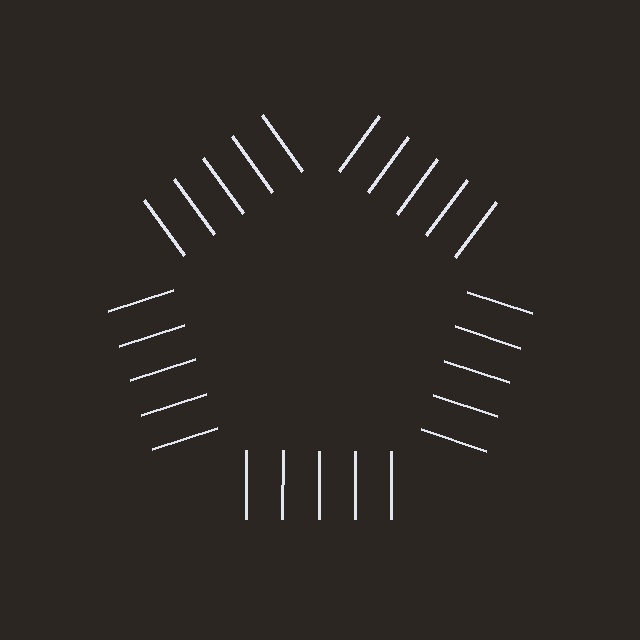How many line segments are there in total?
25 — 5 along each of the 5 edges.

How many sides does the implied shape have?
5 sides — the line-ends trace a pentagon.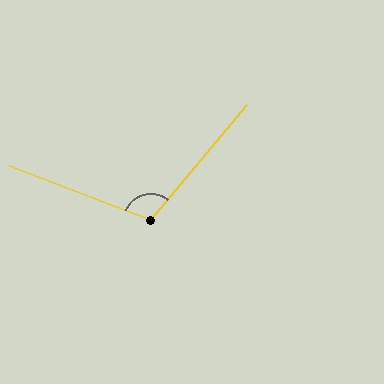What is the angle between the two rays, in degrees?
Approximately 109 degrees.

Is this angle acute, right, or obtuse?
It is obtuse.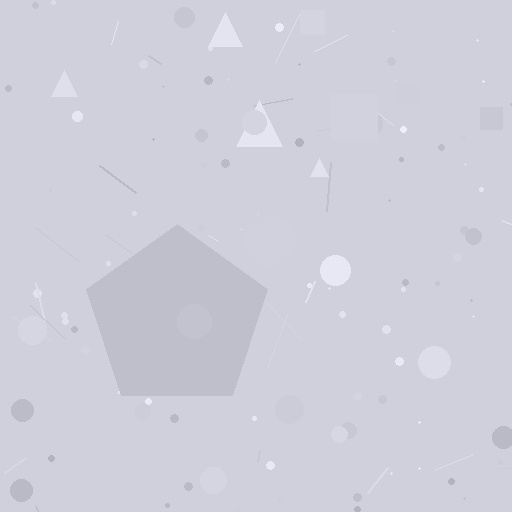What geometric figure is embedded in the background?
A pentagon is embedded in the background.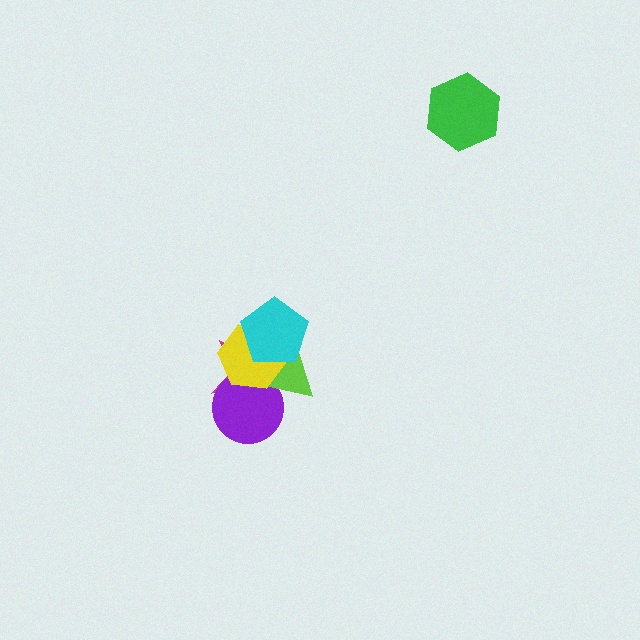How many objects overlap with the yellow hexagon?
4 objects overlap with the yellow hexagon.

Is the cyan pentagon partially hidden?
No, no other shape covers it.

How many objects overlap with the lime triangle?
4 objects overlap with the lime triangle.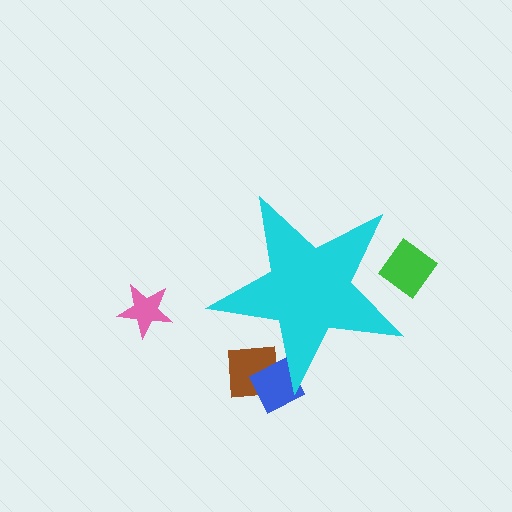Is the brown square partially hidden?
Yes, the brown square is partially hidden behind the cyan star.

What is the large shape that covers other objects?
A cyan star.